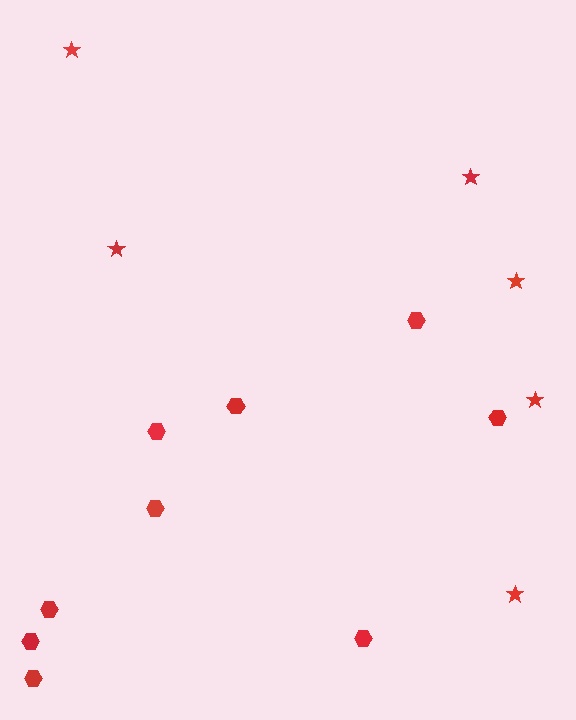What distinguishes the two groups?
There are 2 groups: one group of stars (6) and one group of hexagons (9).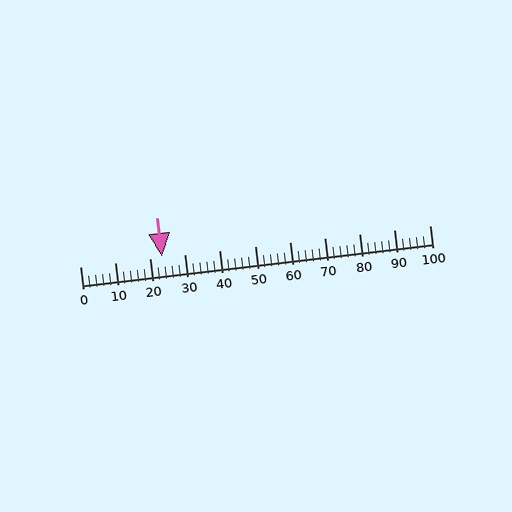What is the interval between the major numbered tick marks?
The major tick marks are spaced 10 units apart.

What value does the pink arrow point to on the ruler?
The pink arrow points to approximately 24.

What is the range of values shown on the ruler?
The ruler shows values from 0 to 100.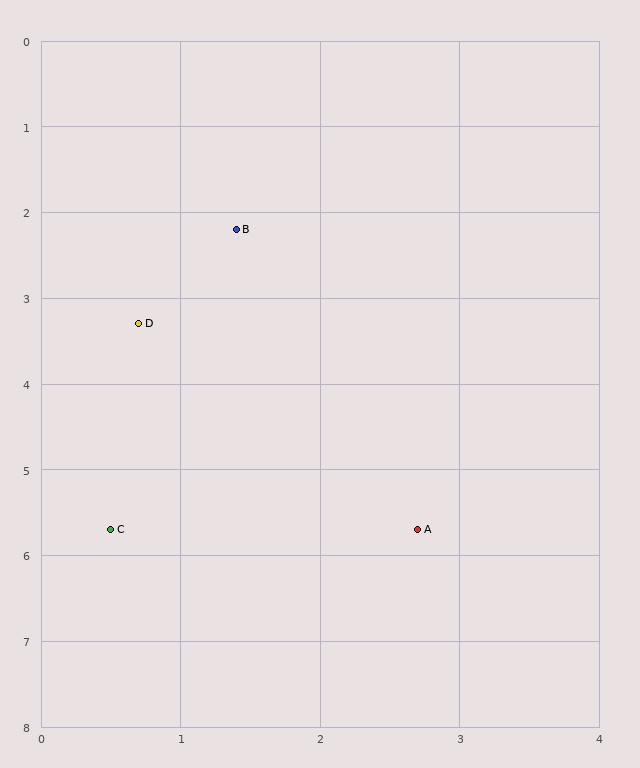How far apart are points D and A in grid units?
Points D and A are about 3.1 grid units apart.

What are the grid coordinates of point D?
Point D is at approximately (0.7, 3.3).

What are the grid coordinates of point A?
Point A is at approximately (2.7, 5.7).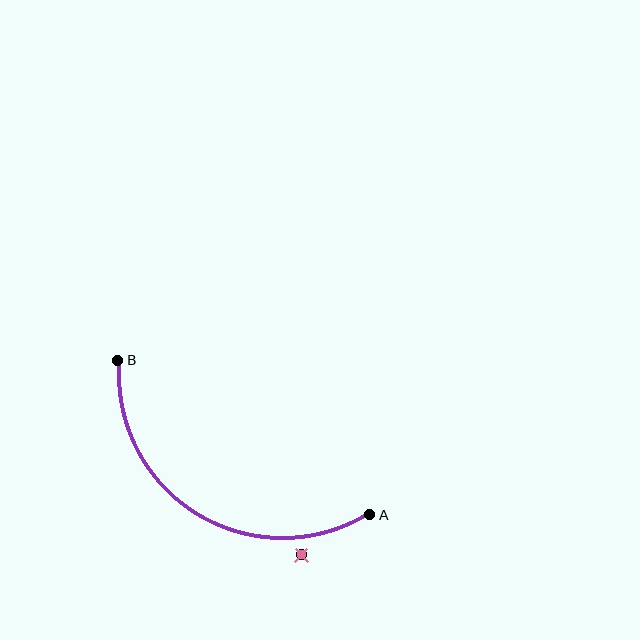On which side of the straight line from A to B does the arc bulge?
The arc bulges below the straight line connecting A and B.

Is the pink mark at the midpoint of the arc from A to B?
No — the pink mark does not lie on the arc at all. It sits slightly outside the curve.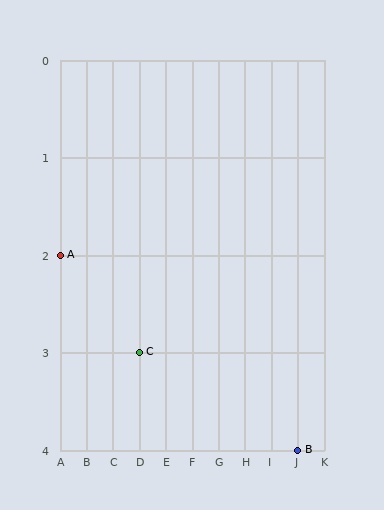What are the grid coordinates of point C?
Point C is at grid coordinates (D, 3).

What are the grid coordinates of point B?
Point B is at grid coordinates (J, 4).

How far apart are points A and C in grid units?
Points A and C are 3 columns and 1 row apart (about 3.2 grid units diagonally).